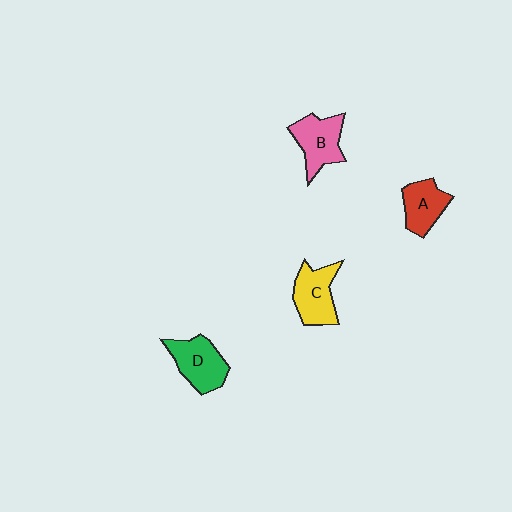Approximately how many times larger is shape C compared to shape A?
Approximately 1.2 times.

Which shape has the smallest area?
Shape A (red).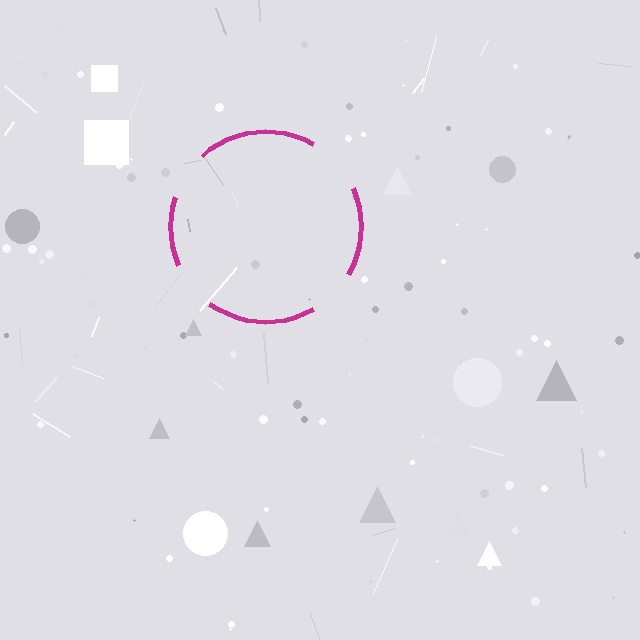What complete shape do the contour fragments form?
The contour fragments form a circle.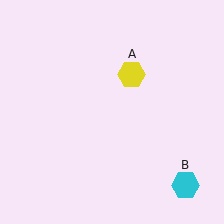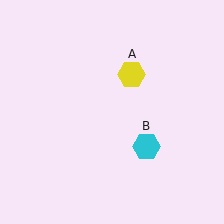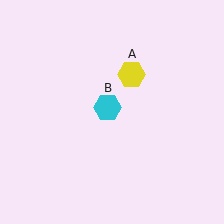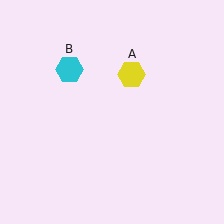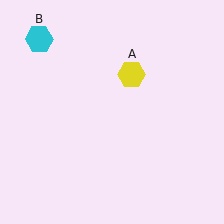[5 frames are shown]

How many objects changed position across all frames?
1 object changed position: cyan hexagon (object B).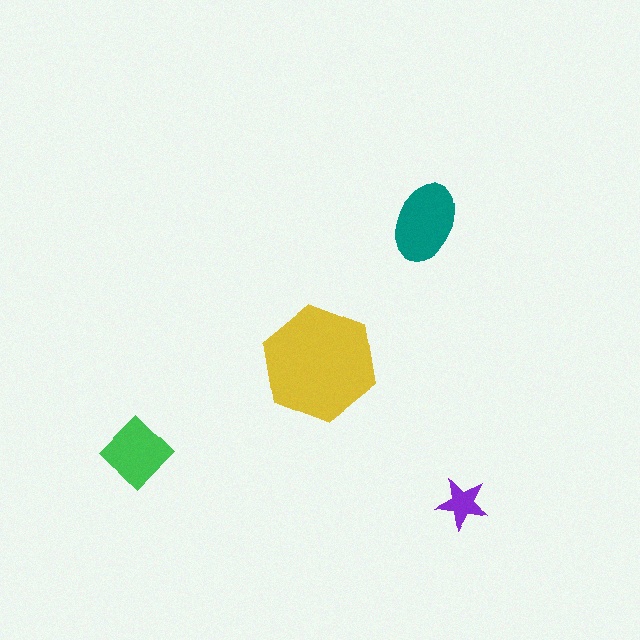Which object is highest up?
The teal ellipse is topmost.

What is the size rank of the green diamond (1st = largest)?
3rd.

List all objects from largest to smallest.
The yellow hexagon, the teal ellipse, the green diamond, the purple star.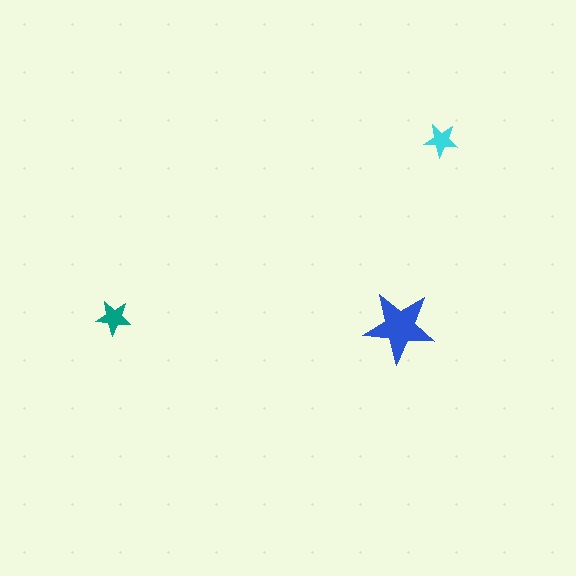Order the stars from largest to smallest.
the blue one, the teal one, the cyan one.